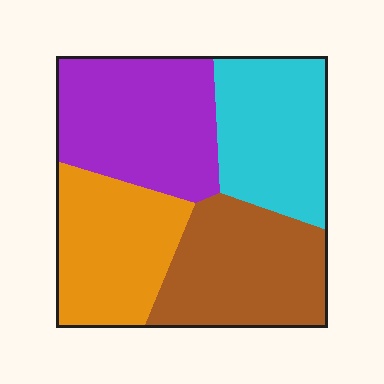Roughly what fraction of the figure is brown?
Brown takes up about one quarter (1/4) of the figure.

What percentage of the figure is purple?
Purple covers about 30% of the figure.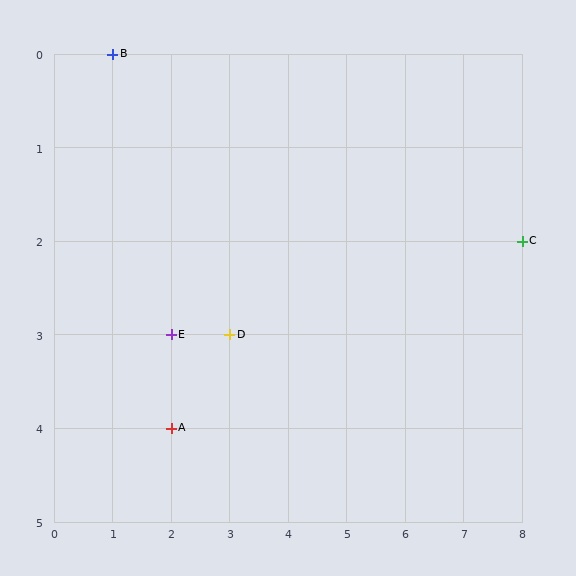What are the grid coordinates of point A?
Point A is at grid coordinates (2, 4).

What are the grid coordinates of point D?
Point D is at grid coordinates (3, 3).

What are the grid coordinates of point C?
Point C is at grid coordinates (8, 2).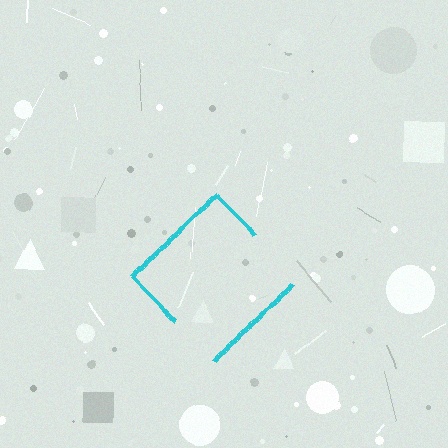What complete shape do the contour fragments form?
The contour fragments form a diamond.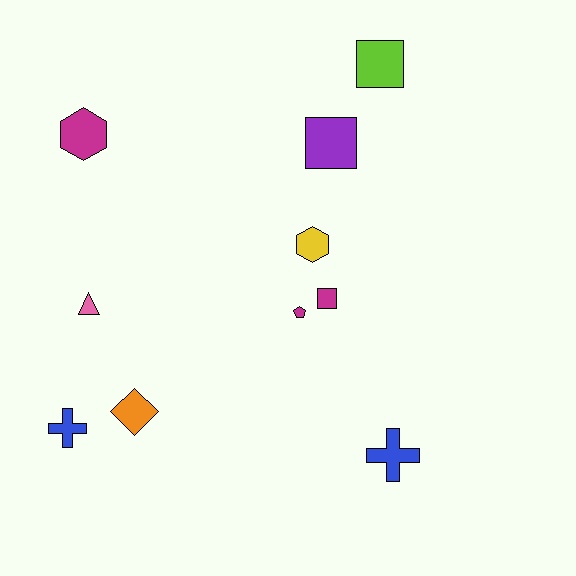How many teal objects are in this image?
There are no teal objects.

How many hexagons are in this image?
There are 2 hexagons.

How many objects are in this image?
There are 10 objects.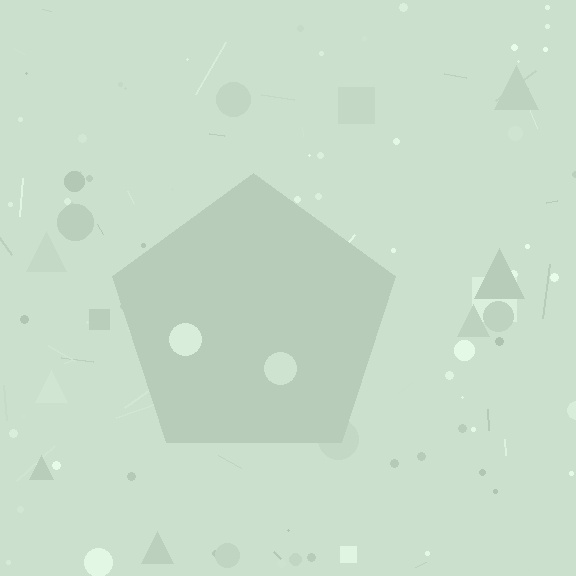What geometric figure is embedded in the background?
A pentagon is embedded in the background.